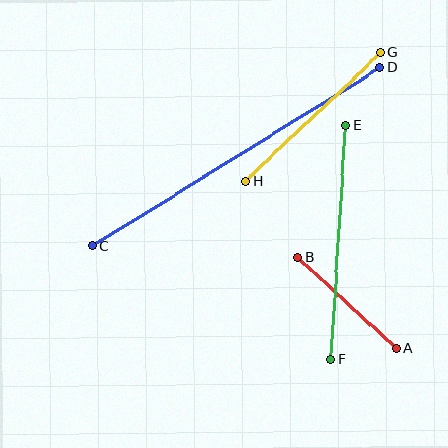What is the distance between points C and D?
The distance is approximately 339 pixels.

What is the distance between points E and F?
The distance is approximately 235 pixels.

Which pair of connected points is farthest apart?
Points C and D are farthest apart.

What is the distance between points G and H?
The distance is approximately 186 pixels.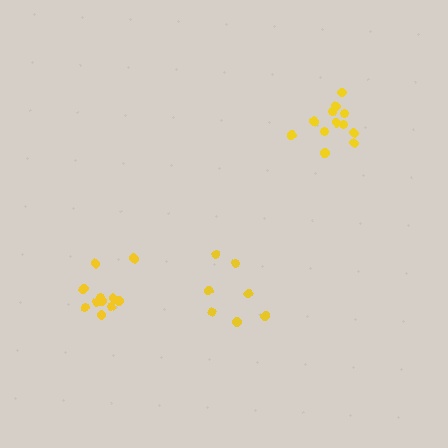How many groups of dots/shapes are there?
There are 3 groups.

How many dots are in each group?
Group 1: 12 dots, Group 2: 7 dots, Group 3: 12 dots (31 total).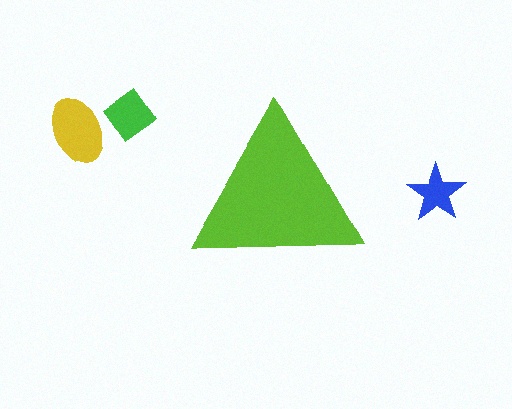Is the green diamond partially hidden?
No, the green diamond is fully visible.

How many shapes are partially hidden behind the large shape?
0 shapes are partially hidden.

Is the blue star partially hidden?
No, the blue star is fully visible.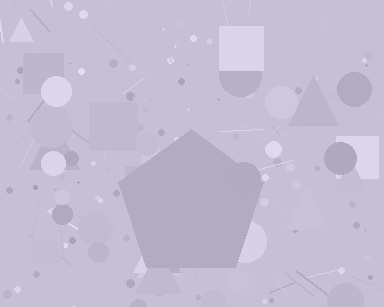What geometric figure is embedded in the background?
A pentagon is embedded in the background.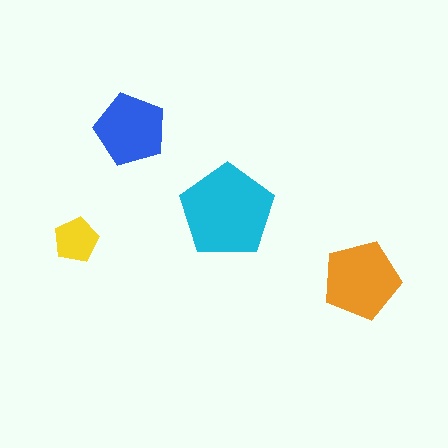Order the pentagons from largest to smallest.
the cyan one, the orange one, the blue one, the yellow one.